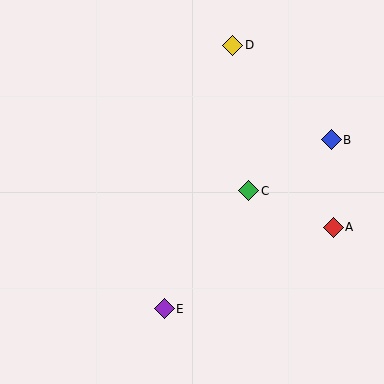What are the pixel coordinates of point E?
Point E is at (164, 309).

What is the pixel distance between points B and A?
The distance between B and A is 87 pixels.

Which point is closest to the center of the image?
Point C at (249, 191) is closest to the center.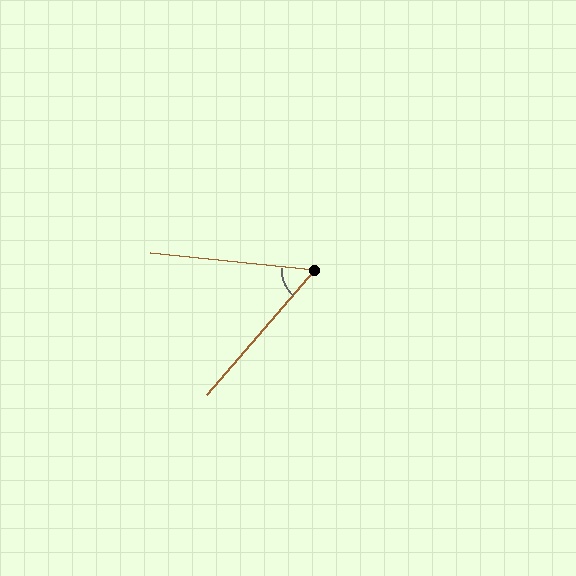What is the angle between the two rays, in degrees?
Approximately 55 degrees.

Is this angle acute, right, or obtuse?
It is acute.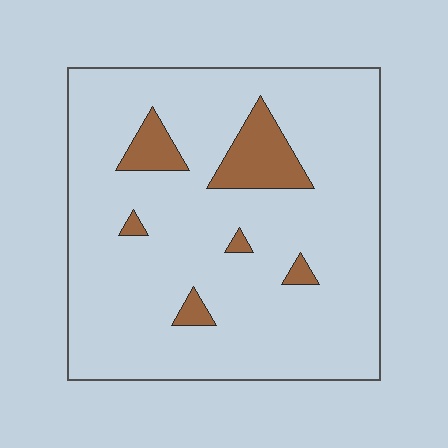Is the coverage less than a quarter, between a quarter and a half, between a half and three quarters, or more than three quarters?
Less than a quarter.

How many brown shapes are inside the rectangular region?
6.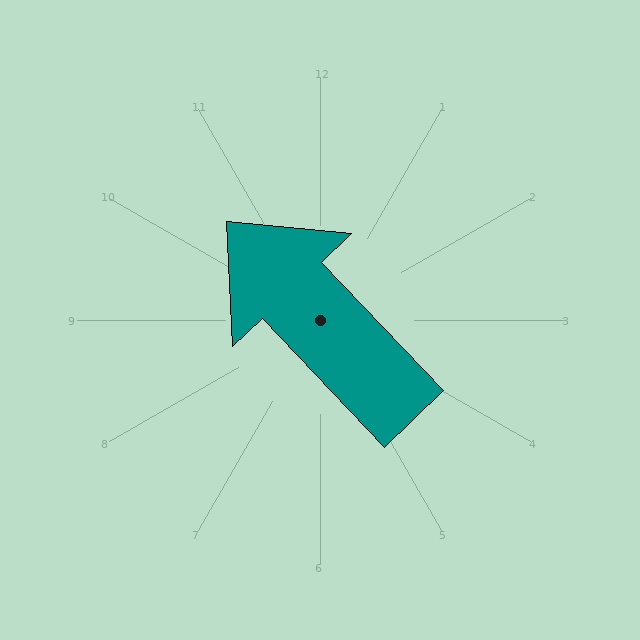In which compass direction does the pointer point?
Northwest.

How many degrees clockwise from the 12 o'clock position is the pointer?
Approximately 316 degrees.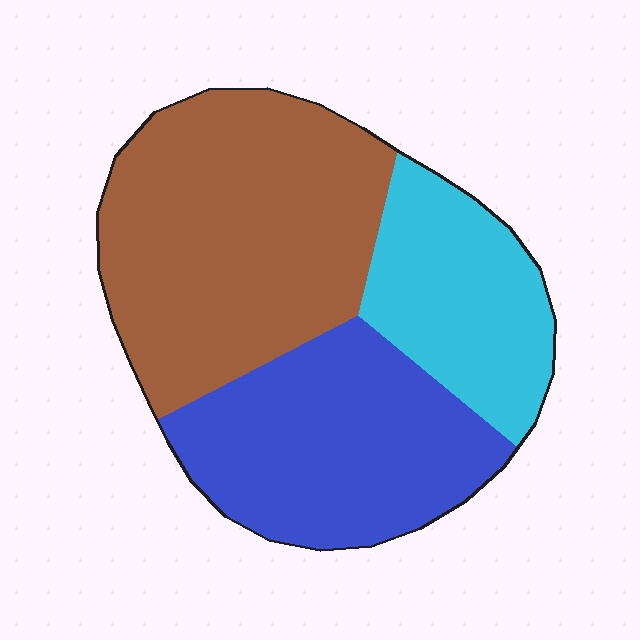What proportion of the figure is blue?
Blue takes up about one third (1/3) of the figure.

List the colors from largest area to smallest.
From largest to smallest: brown, blue, cyan.